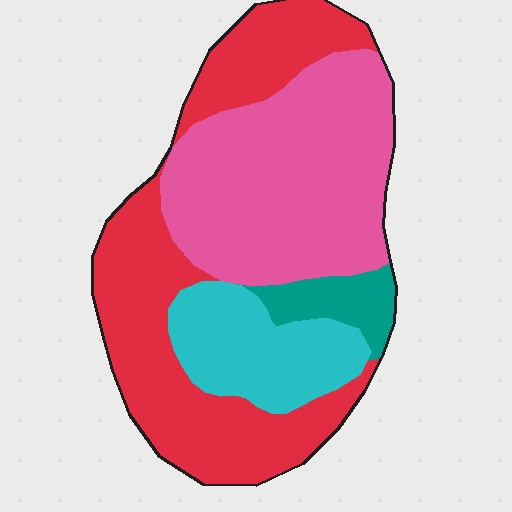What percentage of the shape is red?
Red takes up about two fifths (2/5) of the shape.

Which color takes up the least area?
Teal, at roughly 5%.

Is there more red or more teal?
Red.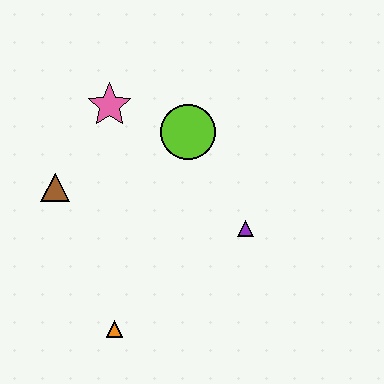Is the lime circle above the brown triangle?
Yes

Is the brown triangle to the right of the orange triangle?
No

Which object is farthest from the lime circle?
The orange triangle is farthest from the lime circle.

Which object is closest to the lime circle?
The pink star is closest to the lime circle.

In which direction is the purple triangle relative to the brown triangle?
The purple triangle is to the right of the brown triangle.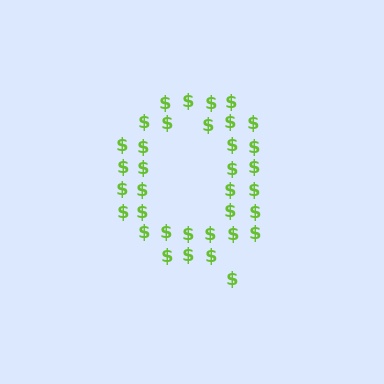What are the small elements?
The small elements are dollar signs.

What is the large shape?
The large shape is the letter Q.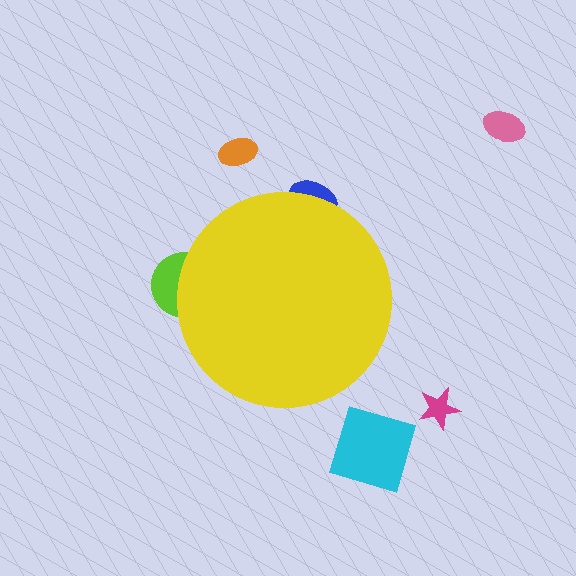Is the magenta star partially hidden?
No, the magenta star is fully visible.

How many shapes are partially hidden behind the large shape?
2 shapes are partially hidden.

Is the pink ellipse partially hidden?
No, the pink ellipse is fully visible.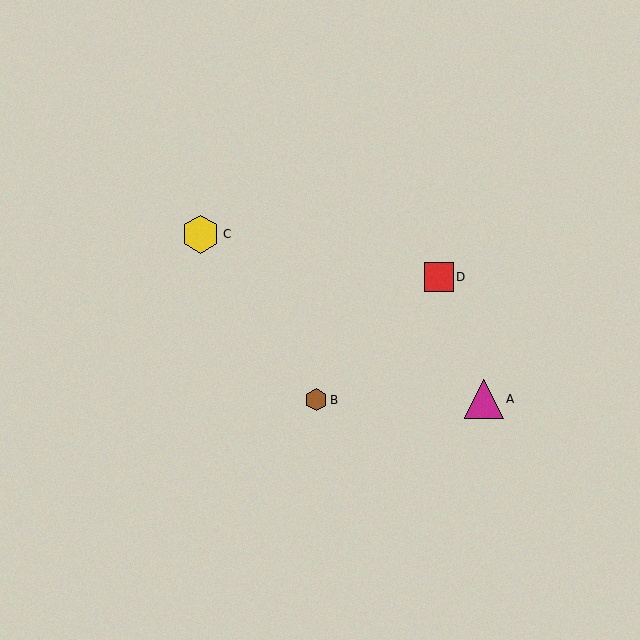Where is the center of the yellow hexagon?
The center of the yellow hexagon is at (201, 234).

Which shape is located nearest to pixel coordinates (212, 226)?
The yellow hexagon (labeled C) at (201, 234) is nearest to that location.